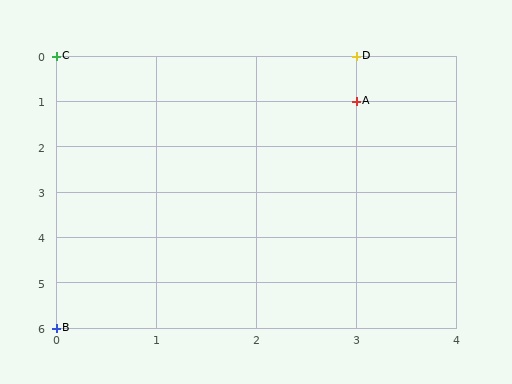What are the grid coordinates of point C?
Point C is at grid coordinates (0, 0).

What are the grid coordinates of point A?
Point A is at grid coordinates (3, 1).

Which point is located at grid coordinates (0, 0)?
Point C is at (0, 0).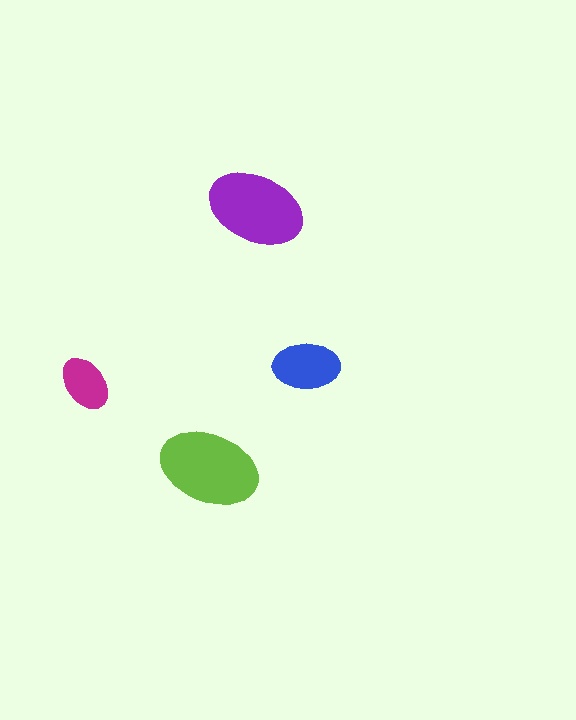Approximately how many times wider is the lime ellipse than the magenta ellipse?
About 2 times wider.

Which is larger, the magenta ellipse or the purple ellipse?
The purple one.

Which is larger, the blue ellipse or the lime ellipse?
The lime one.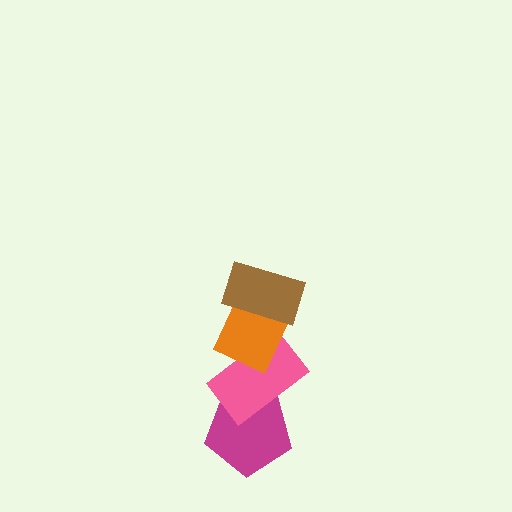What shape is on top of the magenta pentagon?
The pink rectangle is on top of the magenta pentagon.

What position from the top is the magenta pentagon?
The magenta pentagon is 4th from the top.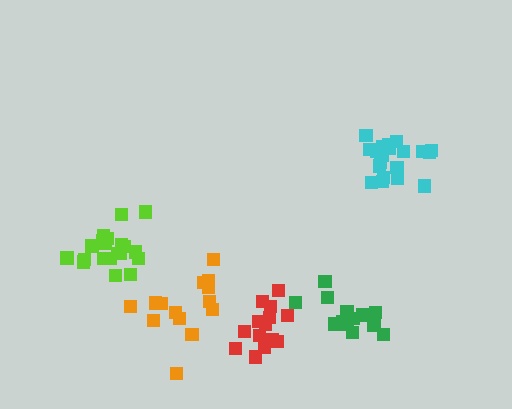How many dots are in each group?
Group 1: 14 dots, Group 2: 15 dots, Group 3: 20 dots, Group 4: 20 dots, Group 5: 14 dots (83 total).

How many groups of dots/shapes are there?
There are 5 groups.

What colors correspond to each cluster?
The clusters are colored: red, green, cyan, lime, orange.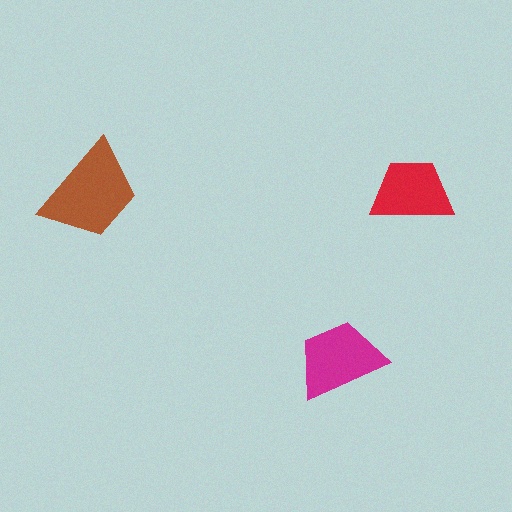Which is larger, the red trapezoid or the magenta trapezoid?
The magenta one.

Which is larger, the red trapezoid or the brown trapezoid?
The brown one.